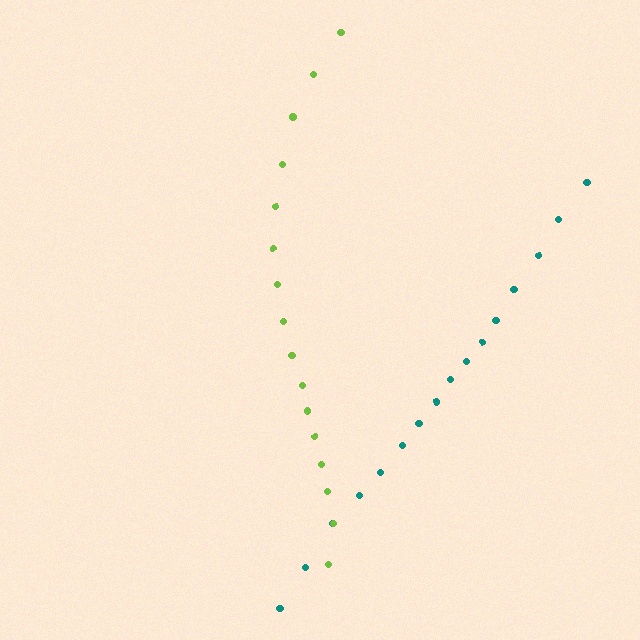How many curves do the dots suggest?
There are 2 distinct paths.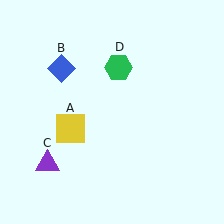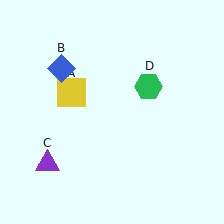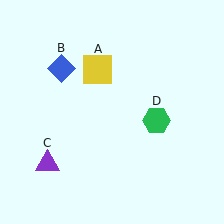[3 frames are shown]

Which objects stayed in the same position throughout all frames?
Blue diamond (object B) and purple triangle (object C) remained stationary.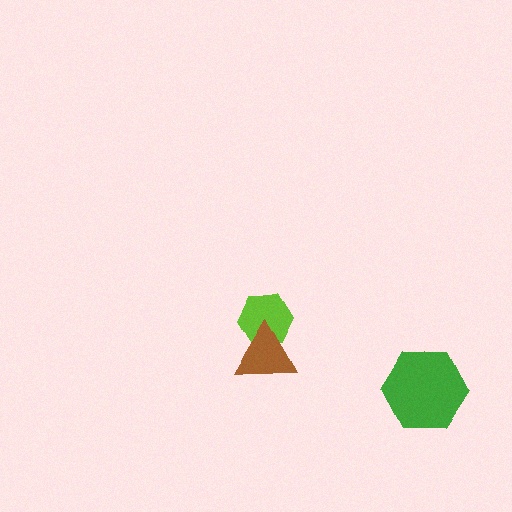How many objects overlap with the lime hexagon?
1 object overlaps with the lime hexagon.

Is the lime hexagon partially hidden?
Yes, it is partially covered by another shape.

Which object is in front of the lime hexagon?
The brown triangle is in front of the lime hexagon.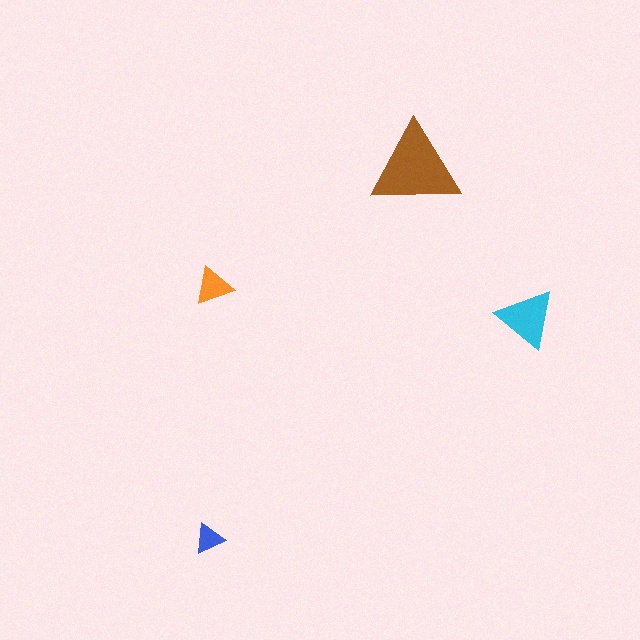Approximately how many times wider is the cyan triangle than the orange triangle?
About 1.5 times wider.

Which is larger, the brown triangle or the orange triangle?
The brown one.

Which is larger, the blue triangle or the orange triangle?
The orange one.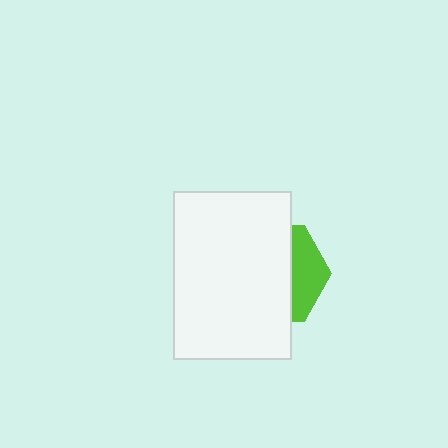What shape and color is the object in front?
The object in front is a white rectangle.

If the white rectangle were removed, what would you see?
You would see the complete lime hexagon.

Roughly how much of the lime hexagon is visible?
A small part of it is visible (roughly 32%).